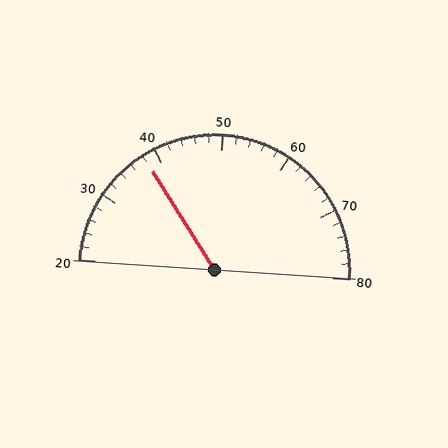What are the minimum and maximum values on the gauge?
The gauge ranges from 20 to 80.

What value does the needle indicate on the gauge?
The needle indicates approximately 38.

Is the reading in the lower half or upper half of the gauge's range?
The reading is in the lower half of the range (20 to 80).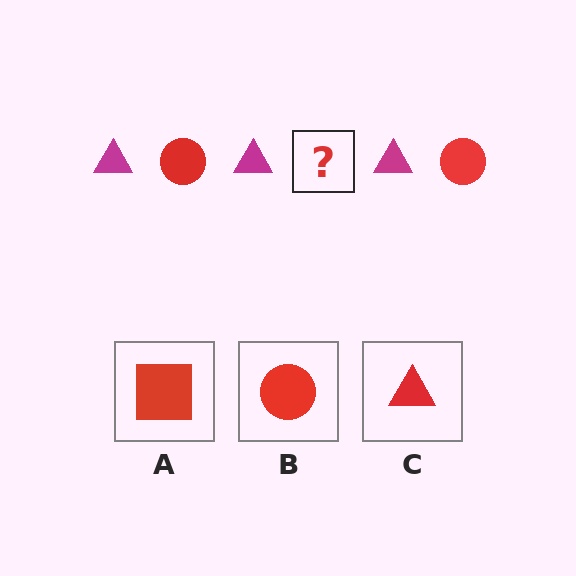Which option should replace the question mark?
Option B.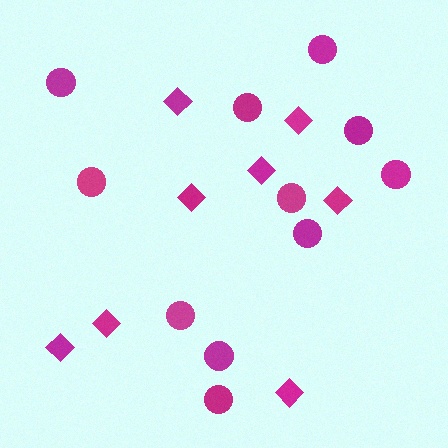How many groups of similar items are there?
There are 2 groups: one group of diamonds (8) and one group of circles (11).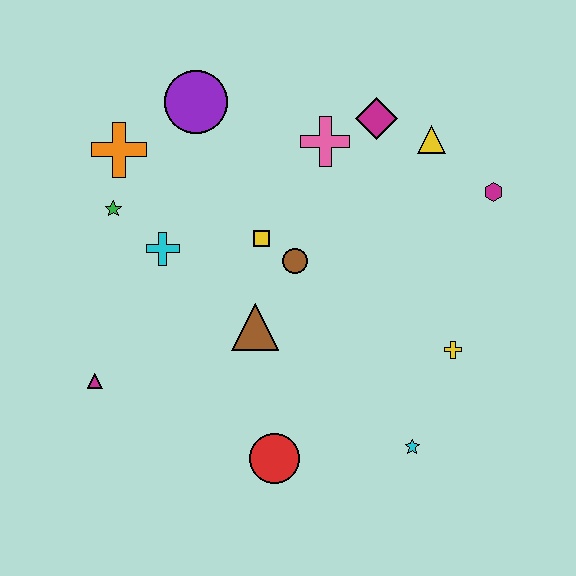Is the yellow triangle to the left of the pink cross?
No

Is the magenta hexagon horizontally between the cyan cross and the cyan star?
No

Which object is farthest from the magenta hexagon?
The magenta triangle is farthest from the magenta hexagon.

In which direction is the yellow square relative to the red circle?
The yellow square is above the red circle.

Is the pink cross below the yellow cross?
No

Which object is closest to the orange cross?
The green star is closest to the orange cross.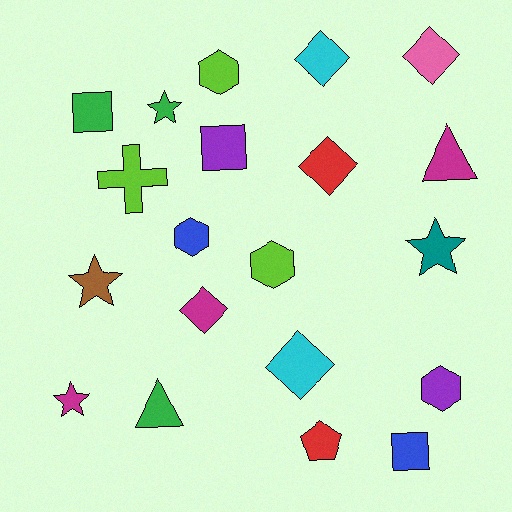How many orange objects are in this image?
There are no orange objects.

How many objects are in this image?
There are 20 objects.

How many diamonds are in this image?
There are 5 diamonds.